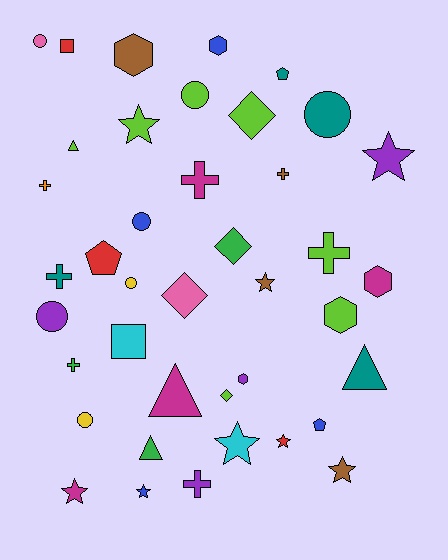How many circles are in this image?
There are 7 circles.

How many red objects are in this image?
There are 3 red objects.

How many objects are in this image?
There are 40 objects.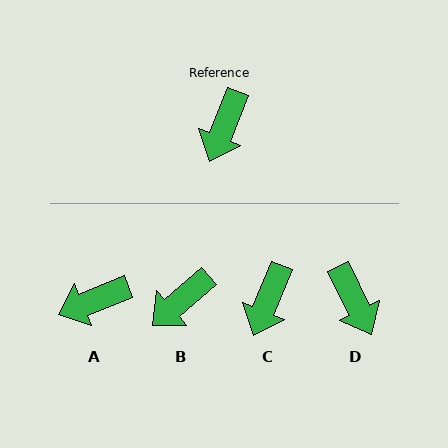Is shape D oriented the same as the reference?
No, it is off by about 48 degrees.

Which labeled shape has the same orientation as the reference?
C.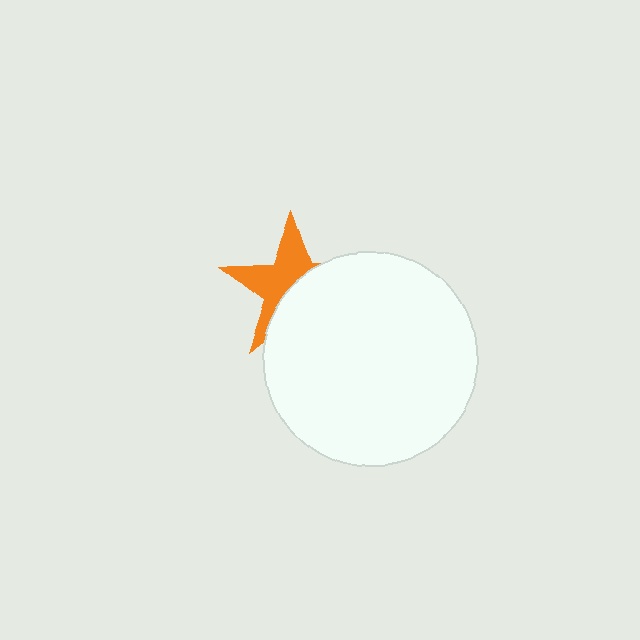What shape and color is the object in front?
The object in front is a white circle.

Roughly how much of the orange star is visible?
About half of it is visible (roughly 50%).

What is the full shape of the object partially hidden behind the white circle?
The partially hidden object is an orange star.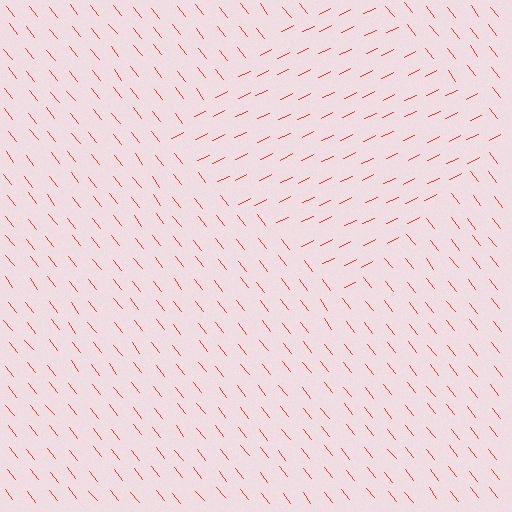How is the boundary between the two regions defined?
The boundary is defined purely by a change in line orientation (approximately 77 degrees difference). All lines are the same color and thickness.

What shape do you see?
I see a diamond.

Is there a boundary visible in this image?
Yes, there is a texture boundary formed by a change in line orientation.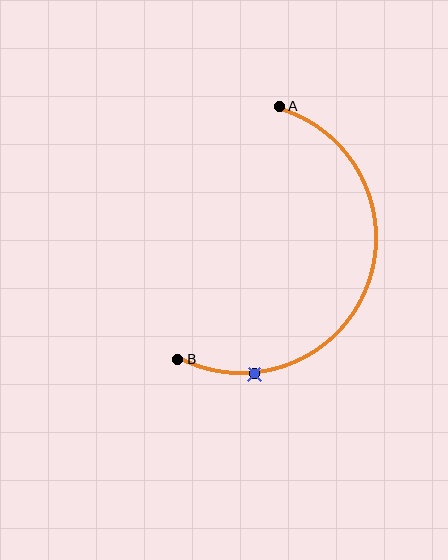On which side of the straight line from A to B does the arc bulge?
The arc bulges to the right of the straight line connecting A and B.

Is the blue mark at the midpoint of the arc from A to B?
No. The blue mark lies on the arc but is closer to endpoint B. The arc midpoint would be at the point on the curve equidistant along the arc from both A and B.